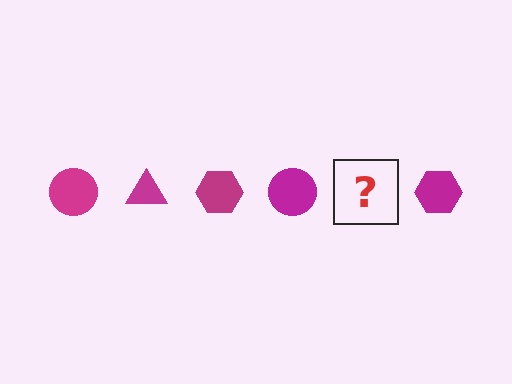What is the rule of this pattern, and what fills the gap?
The rule is that the pattern cycles through circle, triangle, hexagon shapes in magenta. The gap should be filled with a magenta triangle.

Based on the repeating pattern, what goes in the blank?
The blank should be a magenta triangle.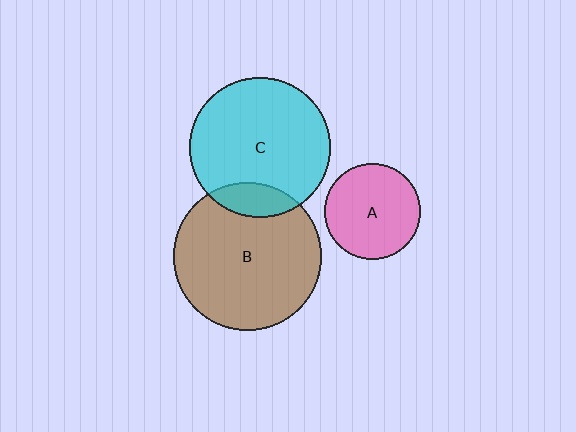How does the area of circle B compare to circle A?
Approximately 2.4 times.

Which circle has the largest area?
Circle B (brown).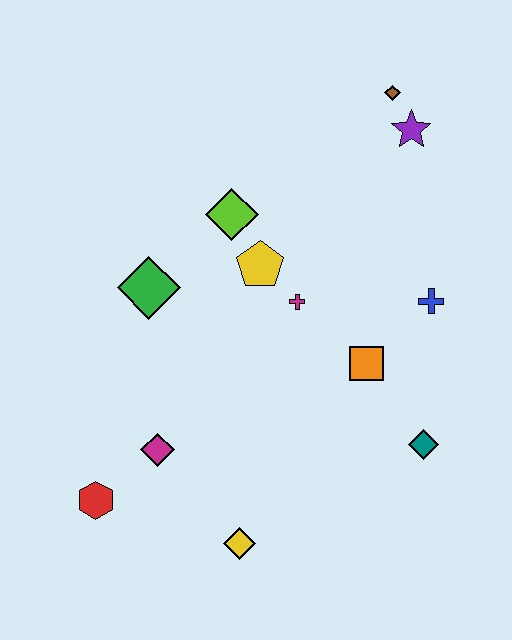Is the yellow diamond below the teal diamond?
Yes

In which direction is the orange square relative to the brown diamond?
The orange square is below the brown diamond.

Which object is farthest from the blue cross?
The red hexagon is farthest from the blue cross.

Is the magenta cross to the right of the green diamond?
Yes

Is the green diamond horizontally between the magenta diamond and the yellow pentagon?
No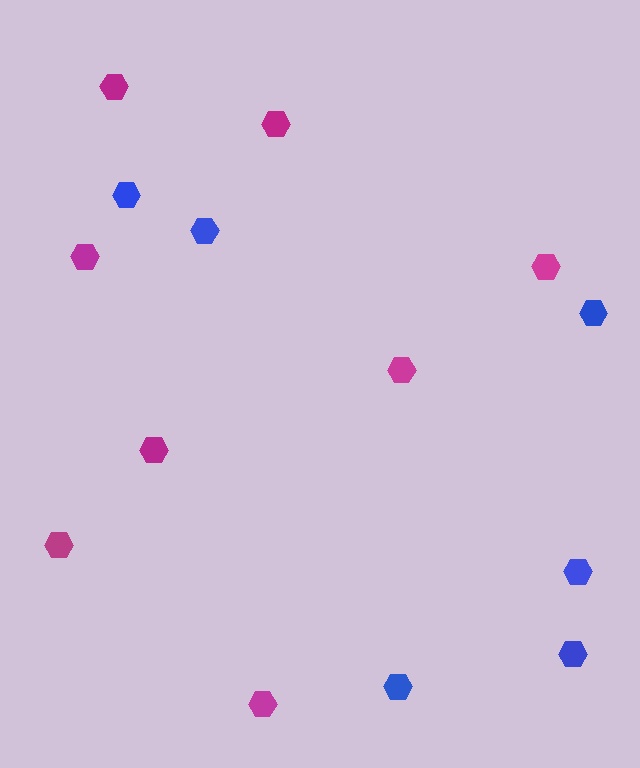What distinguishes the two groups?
There are 2 groups: one group of blue hexagons (6) and one group of magenta hexagons (8).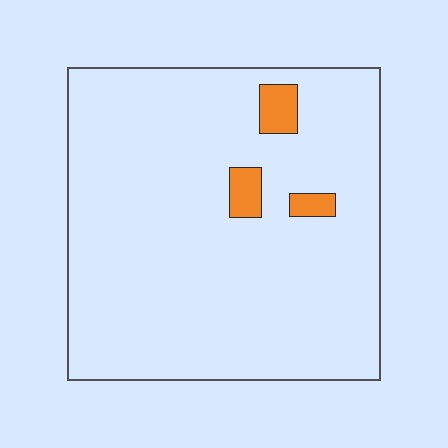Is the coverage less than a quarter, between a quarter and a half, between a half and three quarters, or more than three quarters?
Less than a quarter.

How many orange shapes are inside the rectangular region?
3.